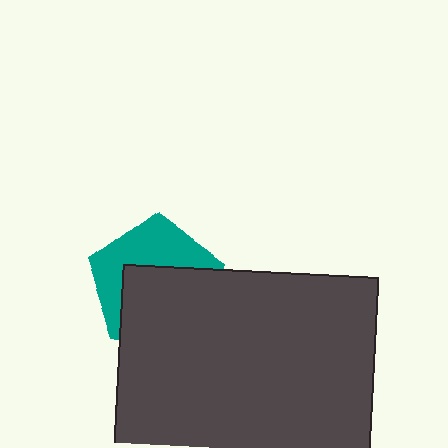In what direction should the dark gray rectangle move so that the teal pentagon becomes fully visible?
The dark gray rectangle should move down. That is the shortest direction to clear the overlap and leave the teal pentagon fully visible.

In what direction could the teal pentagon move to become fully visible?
The teal pentagon could move up. That would shift it out from behind the dark gray rectangle entirely.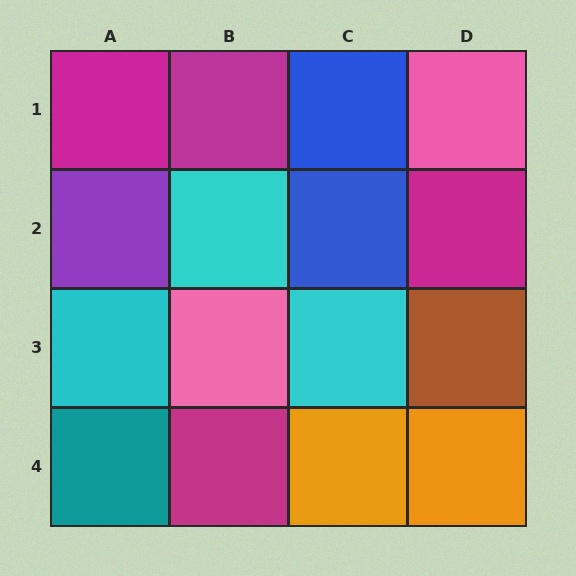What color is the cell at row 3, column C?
Cyan.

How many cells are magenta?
4 cells are magenta.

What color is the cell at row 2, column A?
Purple.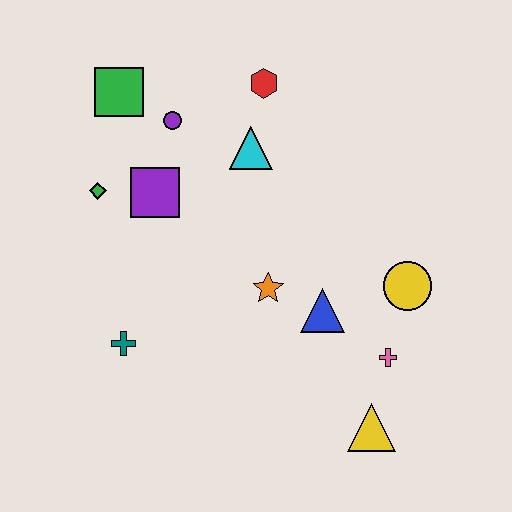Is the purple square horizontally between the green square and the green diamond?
No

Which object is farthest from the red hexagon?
The yellow triangle is farthest from the red hexagon.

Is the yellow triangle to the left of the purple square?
No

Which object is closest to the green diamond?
The purple square is closest to the green diamond.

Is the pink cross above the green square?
No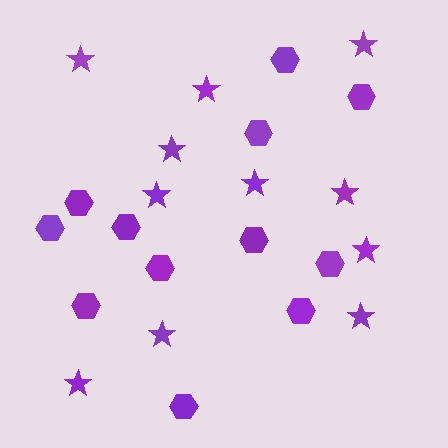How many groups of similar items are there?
There are 2 groups: one group of stars (11) and one group of hexagons (12).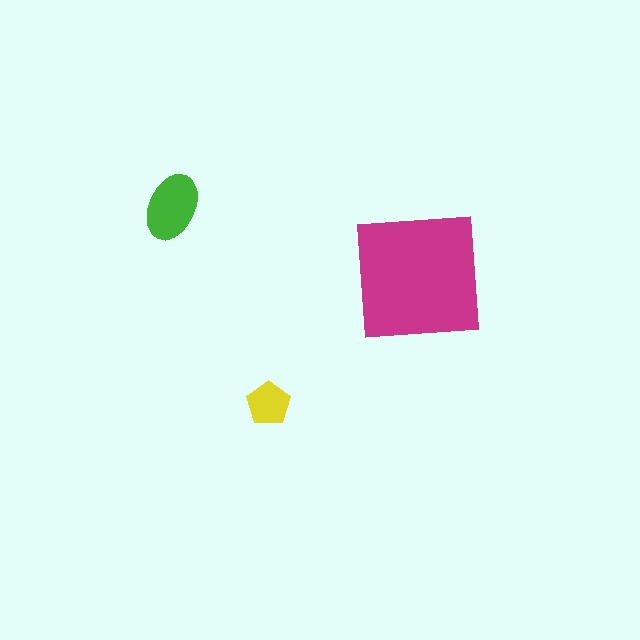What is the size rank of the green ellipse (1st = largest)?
2nd.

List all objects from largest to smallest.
The magenta square, the green ellipse, the yellow pentagon.